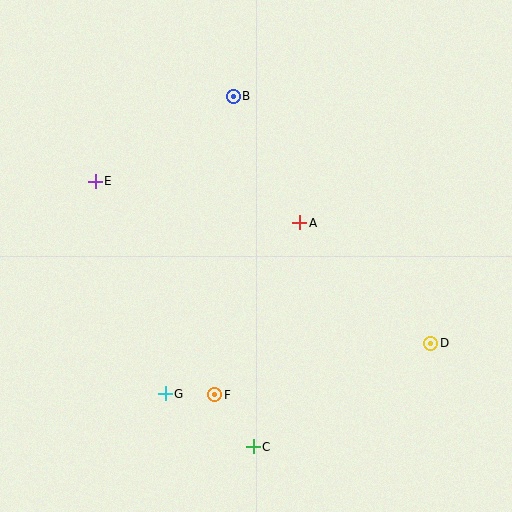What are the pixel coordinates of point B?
Point B is at (233, 96).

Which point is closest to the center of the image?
Point A at (300, 223) is closest to the center.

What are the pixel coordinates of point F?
Point F is at (215, 395).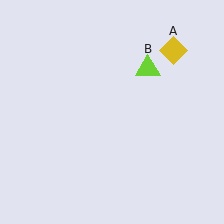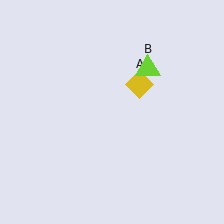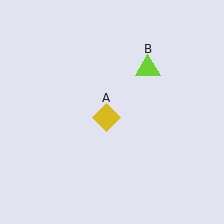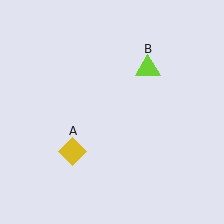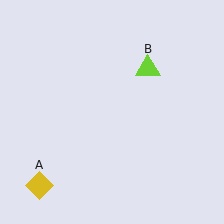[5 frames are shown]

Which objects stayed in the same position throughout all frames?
Lime triangle (object B) remained stationary.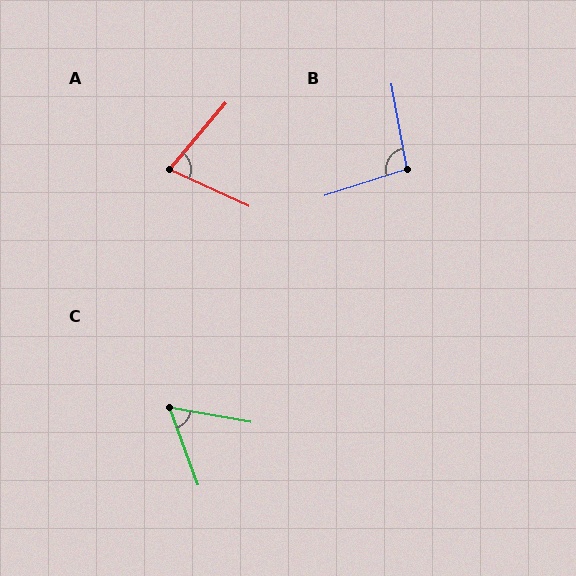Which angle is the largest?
B, at approximately 97 degrees.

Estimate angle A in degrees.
Approximately 74 degrees.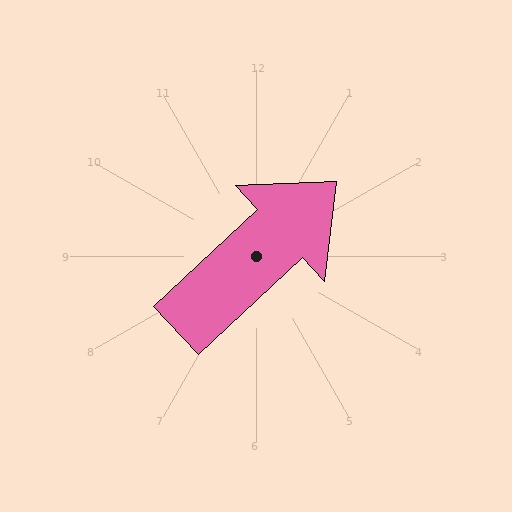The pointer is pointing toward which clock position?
Roughly 2 o'clock.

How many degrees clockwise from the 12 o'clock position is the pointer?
Approximately 47 degrees.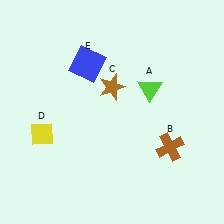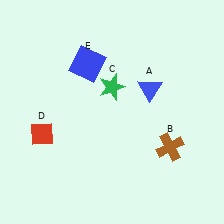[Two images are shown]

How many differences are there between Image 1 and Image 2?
There are 3 differences between the two images.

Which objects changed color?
A changed from lime to blue. C changed from brown to green. D changed from yellow to red.